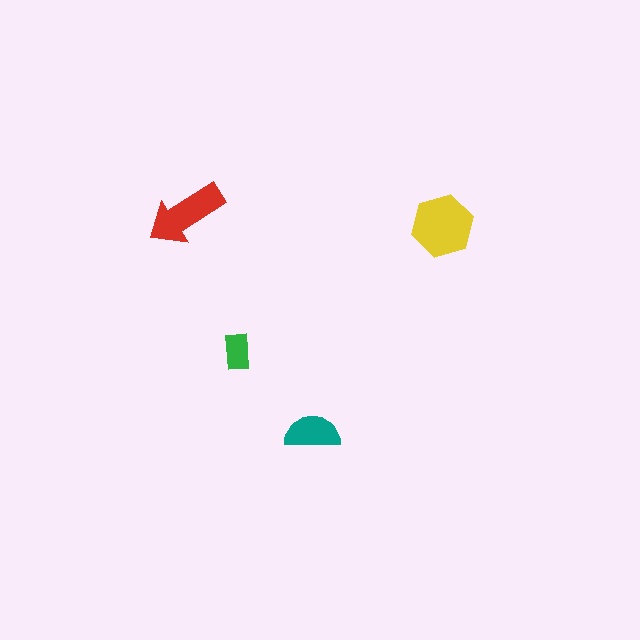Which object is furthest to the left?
The red arrow is leftmost.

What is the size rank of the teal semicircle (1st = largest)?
3rd.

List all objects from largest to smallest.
The yellow hexagon, the red arrow, the teal semicircle, the green rectangle.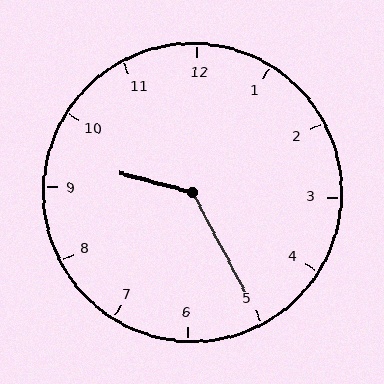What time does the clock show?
9:25.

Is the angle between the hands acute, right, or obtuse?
It is obtuse.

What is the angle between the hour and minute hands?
Approximately 132 degrees.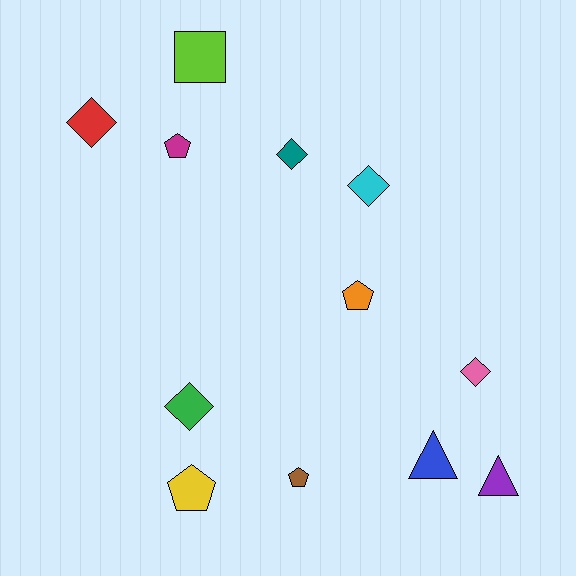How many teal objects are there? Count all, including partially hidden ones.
There is 1 teal object.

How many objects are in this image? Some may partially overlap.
There are 12 objects.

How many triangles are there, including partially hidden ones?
There are 2 triangles.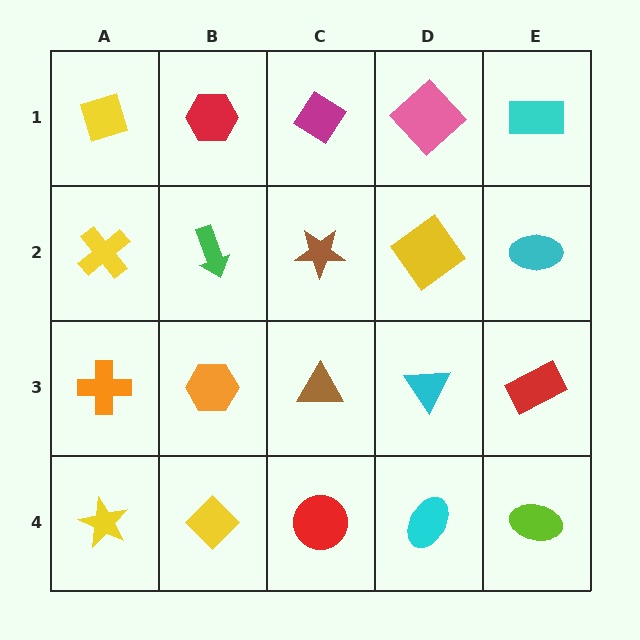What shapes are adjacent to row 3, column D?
A yellow diamond (row 2, column D), a cyan ellipse (row 4, column D), a brown triangle (row 3, column C), a red rectangle (row 3, column E).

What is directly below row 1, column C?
A brown star.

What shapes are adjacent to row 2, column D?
A pink diamond (row 1, column D), a cyan triangle (row 3, column D), a brown star (row 2, column C), a cyan ellipse (row 2, column E).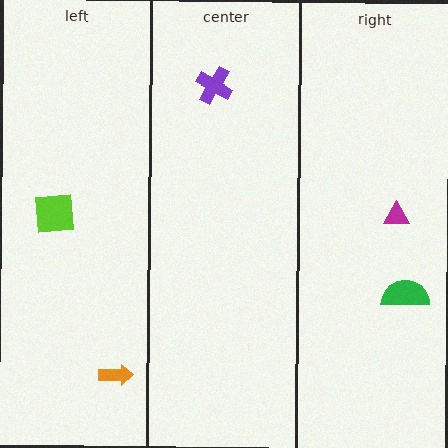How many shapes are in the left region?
2.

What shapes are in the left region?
The lime square, the orange arrow.